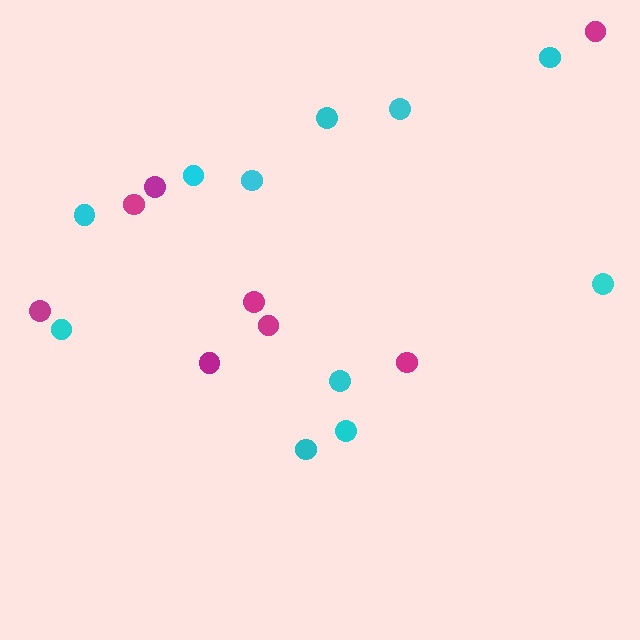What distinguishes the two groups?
There are 2 groups: one group of magenta circles (8) and one group of cyan circles (11).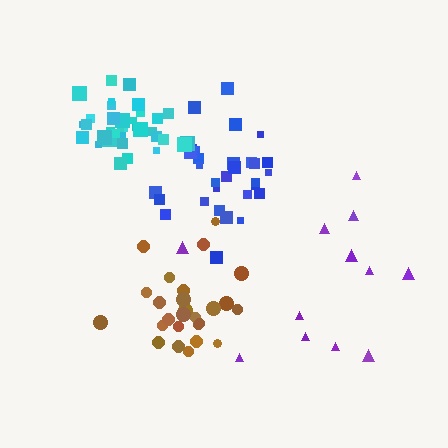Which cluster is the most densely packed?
Cyan.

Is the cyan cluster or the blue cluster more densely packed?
Cyan.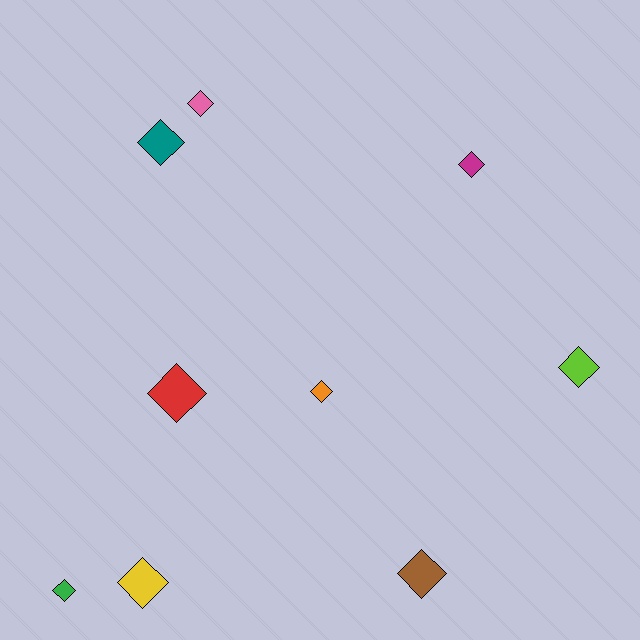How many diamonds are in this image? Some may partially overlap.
There are 9 diamonds.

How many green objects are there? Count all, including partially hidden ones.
There is 1 green object.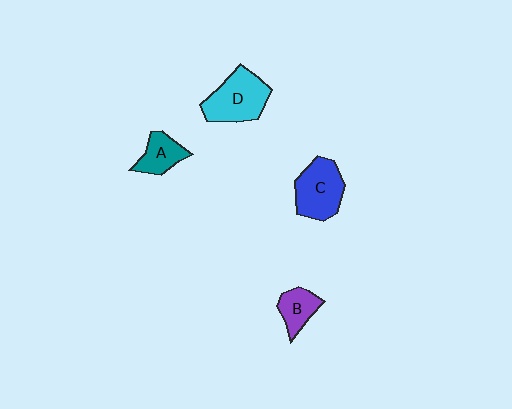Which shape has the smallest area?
Shape B (purple).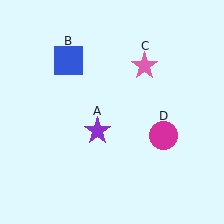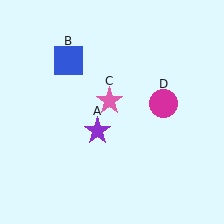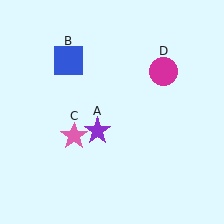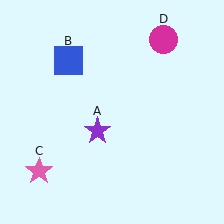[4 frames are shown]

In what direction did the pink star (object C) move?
The pink star (object C) moved down and to the left.